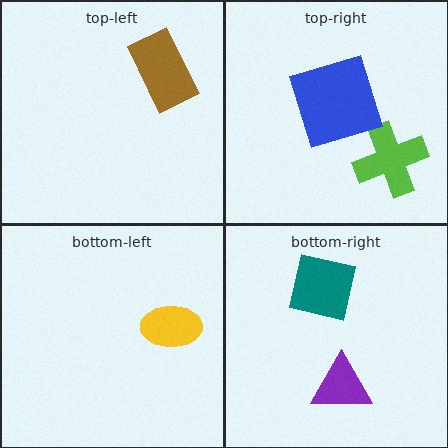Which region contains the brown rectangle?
The top-left region.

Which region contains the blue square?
The top-right region.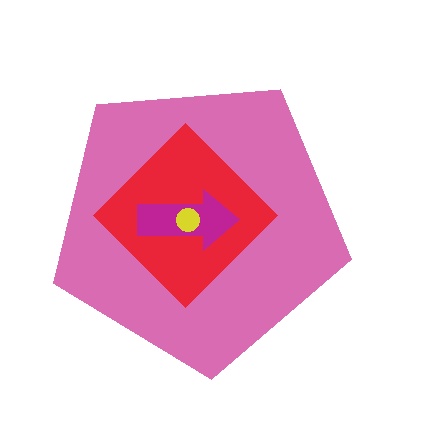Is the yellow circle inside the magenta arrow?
Yes.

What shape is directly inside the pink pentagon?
The red diamond.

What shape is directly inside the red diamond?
The magenta arrow.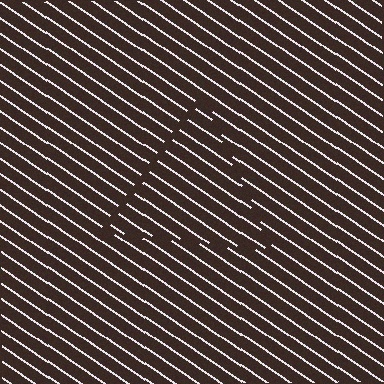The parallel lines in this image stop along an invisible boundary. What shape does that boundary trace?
An illusory triangle. The interior of the shape contains the same grating, shifted by half a period — the contour is defined by the phase discontinuity where line-ends from the inner and outer gratings abut.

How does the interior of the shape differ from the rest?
The interior of the shape contains the same grating, shifted by half a period — the contour is defined by the phase discontinuity where line-ends from the inner and outer gratings abut.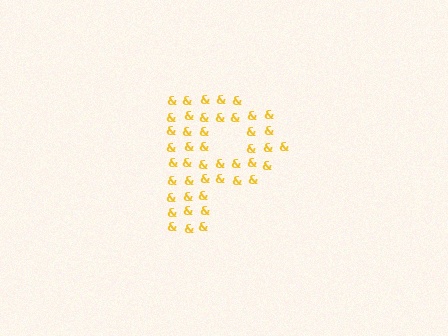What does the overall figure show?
The overall figure shows the letter P.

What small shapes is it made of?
It is made of small ampersands.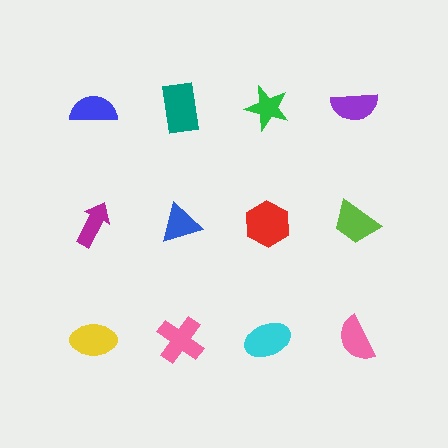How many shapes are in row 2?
4 shapes.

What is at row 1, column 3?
A green star.